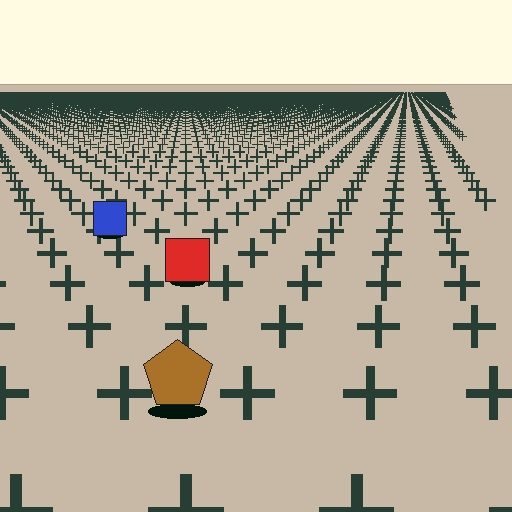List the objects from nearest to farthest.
From nearest to farthest: the brown pentagon, the red square, the blue square.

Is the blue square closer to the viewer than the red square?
No. The red square is closer — you can tell from the texture gradient: the ground texture is coarser near it.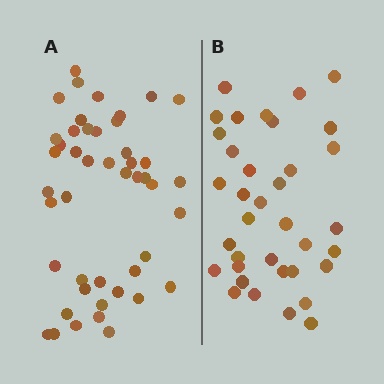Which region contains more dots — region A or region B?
Region A (the left region) has more dots.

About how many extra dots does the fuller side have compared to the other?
Region A has roughly 10 or so more dots than region B.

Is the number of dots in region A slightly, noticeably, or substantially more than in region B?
Region A has noticeably more, but not dramatically so. The ratio is roughly 1.3 to 1.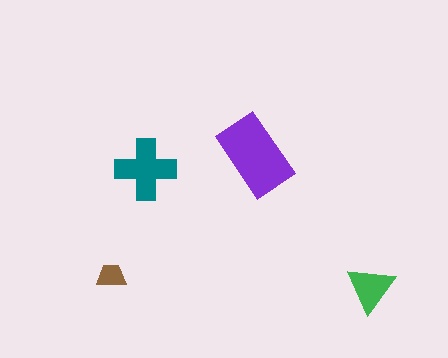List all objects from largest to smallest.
The purple rectangle, the teal cross, the green triangle, the brown trapezoid.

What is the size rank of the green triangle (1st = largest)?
3rd.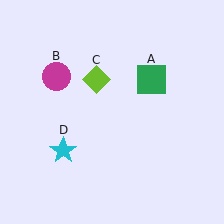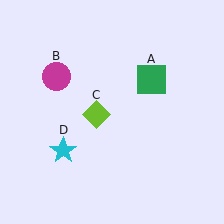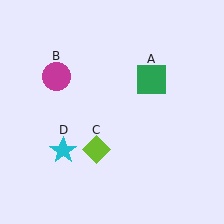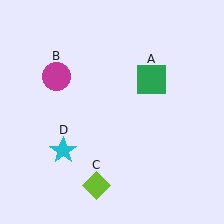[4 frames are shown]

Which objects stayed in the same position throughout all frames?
Green square (object A) and magenta circle (object B) and cyan star (object D) remained stationary.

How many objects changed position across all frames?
1 object changed position: lime diamond (object C).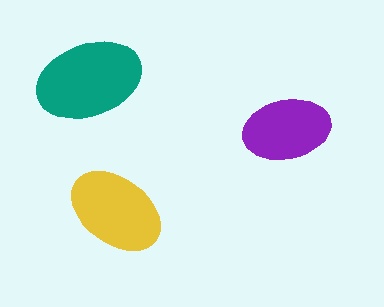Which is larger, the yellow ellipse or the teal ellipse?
The teal one.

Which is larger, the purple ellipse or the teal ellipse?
The teal one.